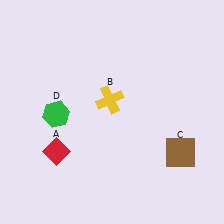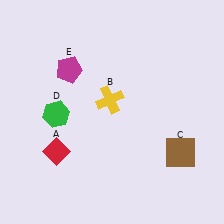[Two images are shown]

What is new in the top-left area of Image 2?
A magenta pentagon (E) was added in the top-left area of Image 2.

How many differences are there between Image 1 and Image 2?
There is 1 difference between the two images.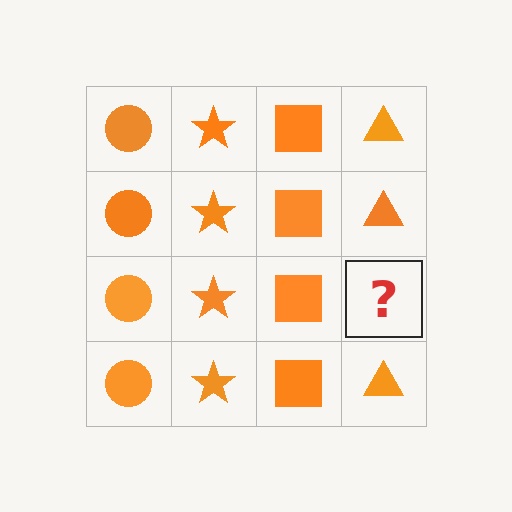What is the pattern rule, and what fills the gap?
The rule is that each column has a consistent shape. The gap should be filled with an orange triangle.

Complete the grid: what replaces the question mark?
The question mark should be replaced with an orange triangle.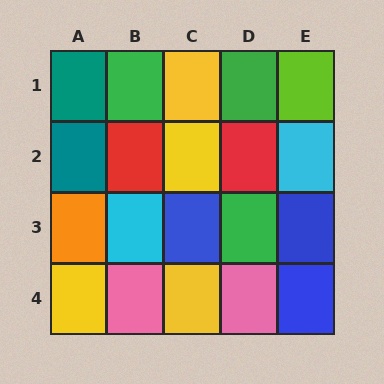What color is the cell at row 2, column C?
Yellow.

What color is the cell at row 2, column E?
Cyan.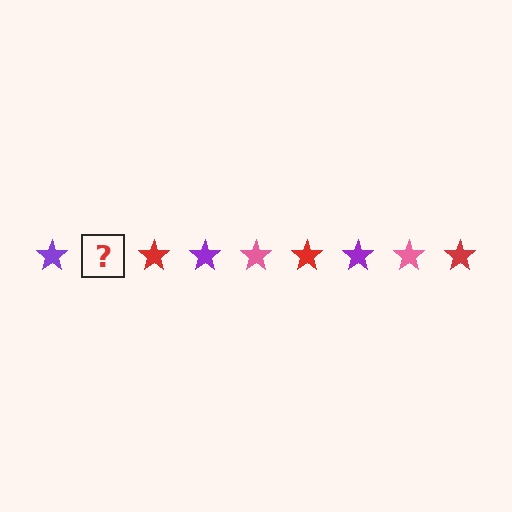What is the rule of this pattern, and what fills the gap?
The rule is that the pattern cycles through purple, pink, red stars. The gap should be filled with a pink star.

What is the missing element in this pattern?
The missing element is a pink star.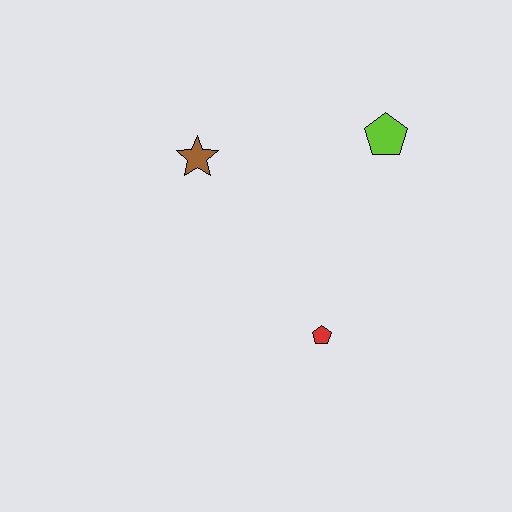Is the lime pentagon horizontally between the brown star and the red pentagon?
No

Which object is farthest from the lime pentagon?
The red pentagon is farthest from the lime pentagon.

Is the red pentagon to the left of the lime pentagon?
Yes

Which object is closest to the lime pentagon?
The brown star is closest to the lime pentagon.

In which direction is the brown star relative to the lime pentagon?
The brown star is to the left of the lime pentagon.